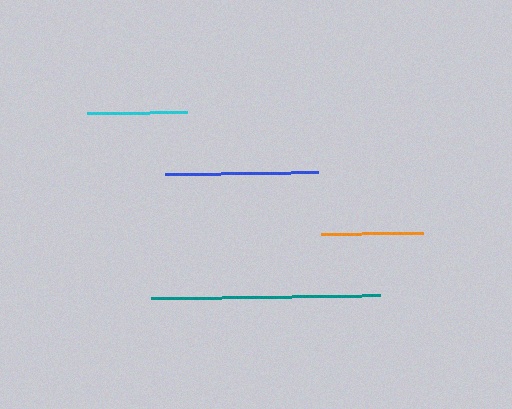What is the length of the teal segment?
The teal segment is approximately 229 pixels long.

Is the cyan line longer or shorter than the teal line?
The teal line is longer than the cyan line.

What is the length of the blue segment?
The blue segment is approximately 153 pixels long.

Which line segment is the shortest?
The cyan line is the shortest at approximately 100 pixels.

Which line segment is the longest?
The teal line is the longest at approximately 229 pixels.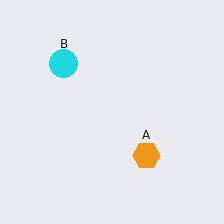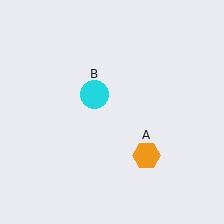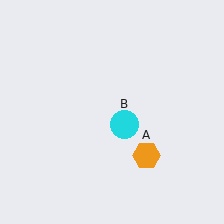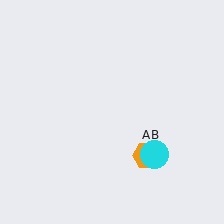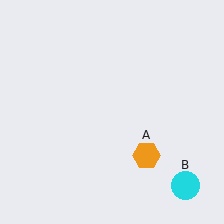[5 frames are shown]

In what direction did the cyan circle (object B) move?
The cyan circle (object B) moved down and to the right.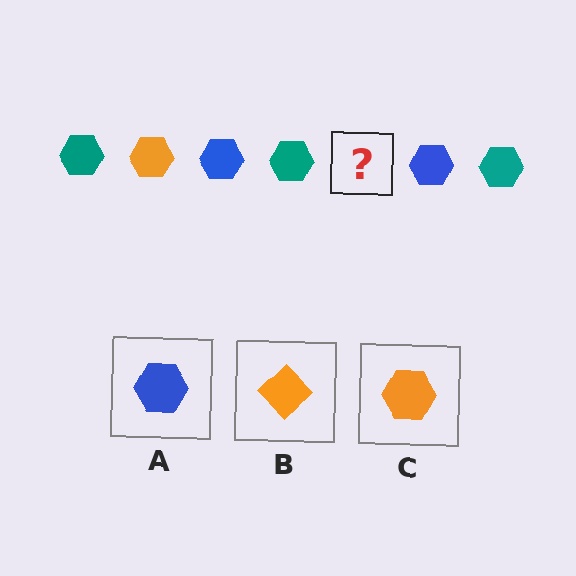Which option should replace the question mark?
Option C.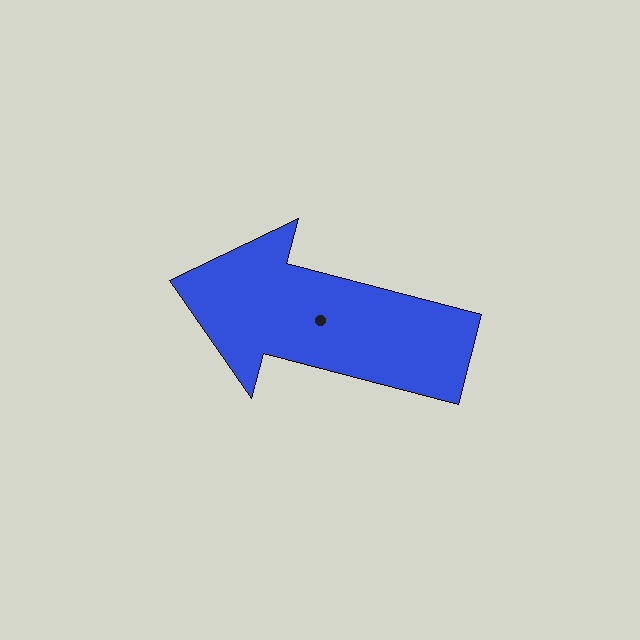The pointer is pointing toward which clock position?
Roughly 9 o'clock.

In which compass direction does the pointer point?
West.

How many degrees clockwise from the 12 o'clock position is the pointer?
Approximately 285 degrees.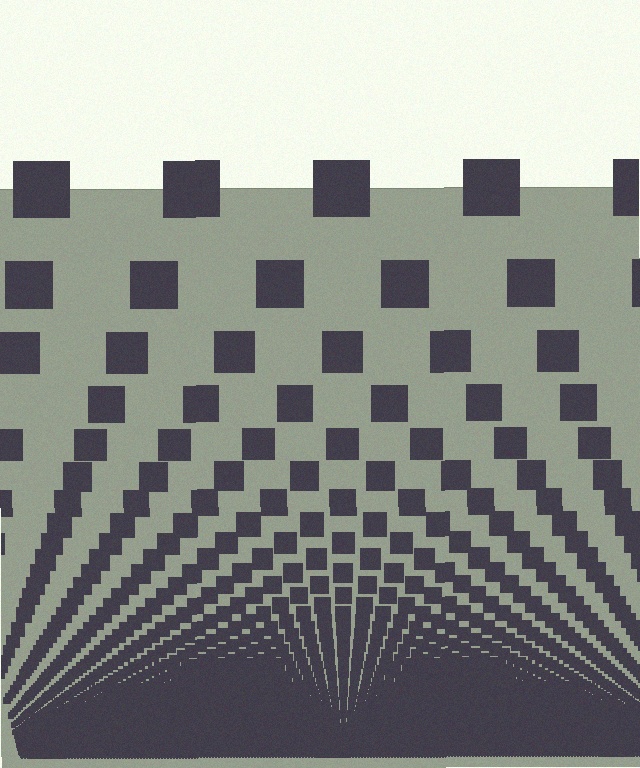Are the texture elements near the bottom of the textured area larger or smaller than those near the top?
Smaller. The gradient is inverted — elements near the bottom are smaller and denser.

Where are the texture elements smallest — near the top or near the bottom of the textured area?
Near the bottom.